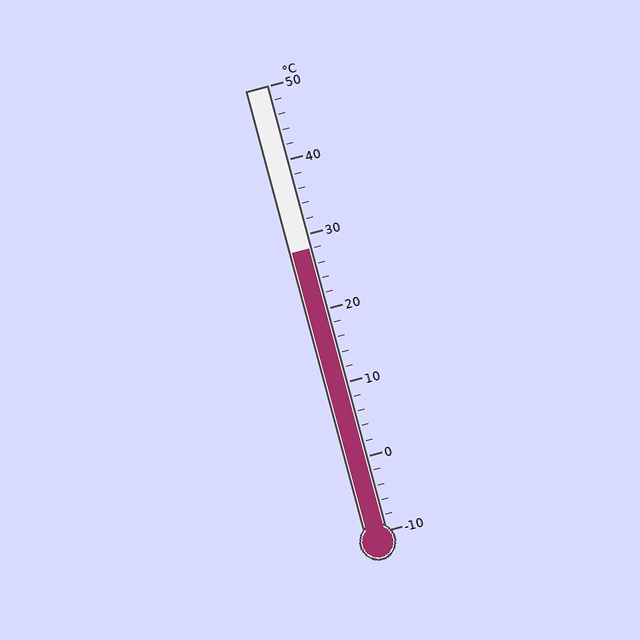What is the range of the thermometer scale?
The thermometer scale ranges from -10°C to 50°C.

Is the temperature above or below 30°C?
The temperature is below 30°C.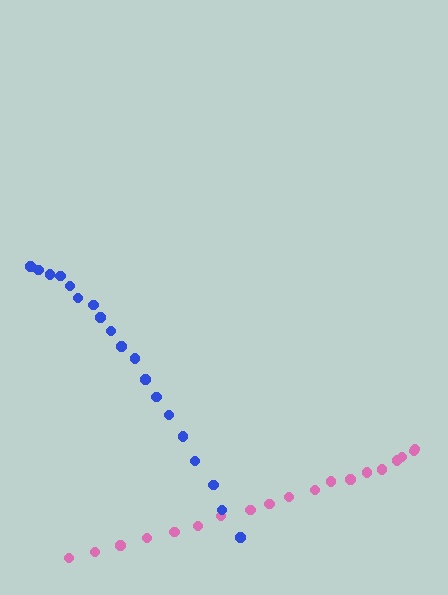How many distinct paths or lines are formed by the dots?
There are 2 distinct paths.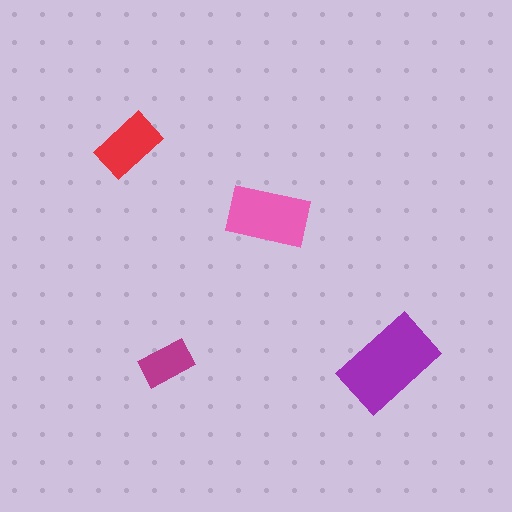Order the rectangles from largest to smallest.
the purple one, the pink one, the red one, the magenta one.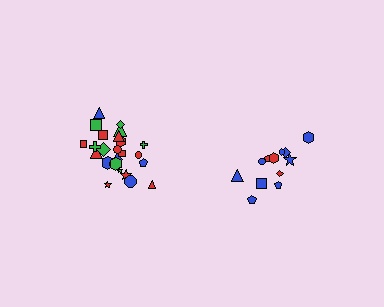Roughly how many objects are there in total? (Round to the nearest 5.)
Roughly 35 objects in total.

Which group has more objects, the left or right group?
The left group.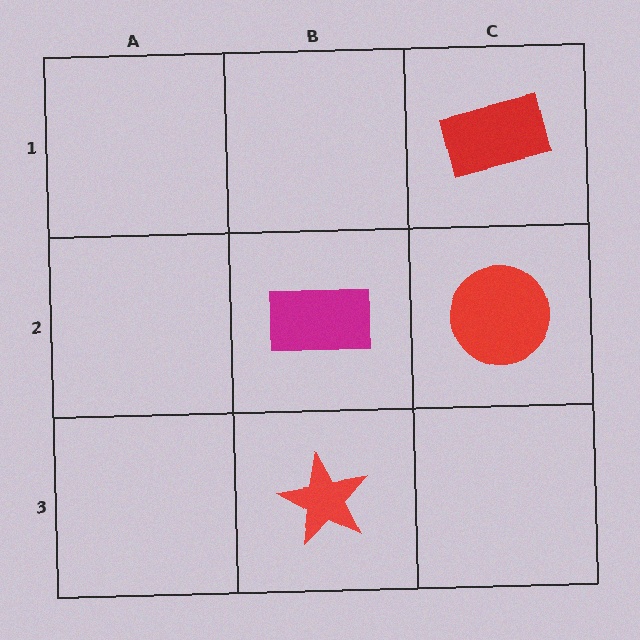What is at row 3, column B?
A red star.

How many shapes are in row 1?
1 shape.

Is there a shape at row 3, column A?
No, that cell is empty.